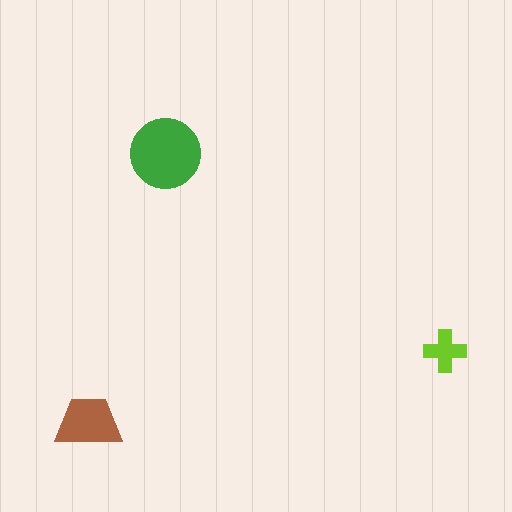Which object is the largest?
The green circle.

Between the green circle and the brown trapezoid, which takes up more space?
The green circle.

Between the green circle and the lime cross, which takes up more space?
The green circle.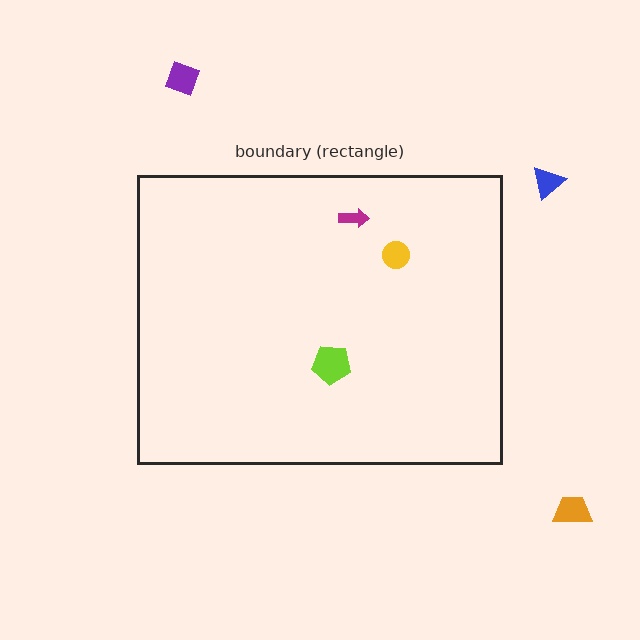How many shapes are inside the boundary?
3 inside, 3 outside.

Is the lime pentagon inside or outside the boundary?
Inside.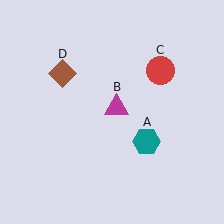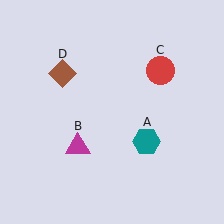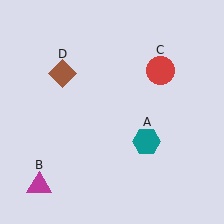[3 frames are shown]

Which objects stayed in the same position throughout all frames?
Teal hexagon (object A) and red circle (object C) and brown diamond (object D) remained stationary.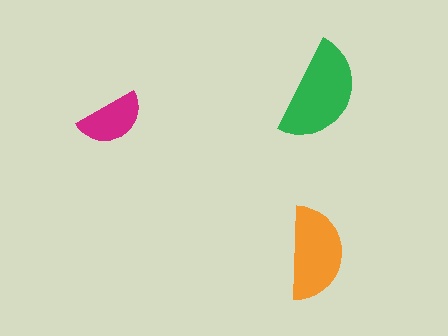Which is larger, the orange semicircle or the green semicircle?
The green one.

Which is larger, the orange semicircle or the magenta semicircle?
The orange one.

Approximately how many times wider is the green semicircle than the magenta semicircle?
About 1.5 times wider.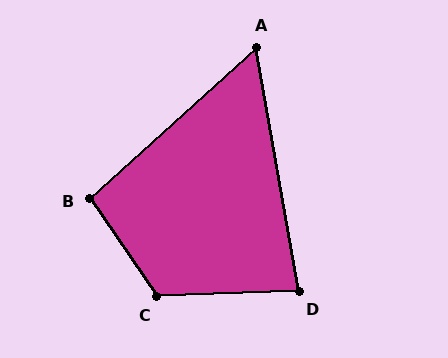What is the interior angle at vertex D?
Approximately 82 degrees (acute).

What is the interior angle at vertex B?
Approximately 98 degrees (obtuse).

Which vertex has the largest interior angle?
C, at approximately 122 degrees.